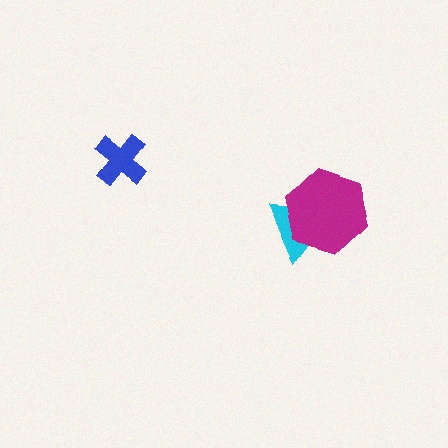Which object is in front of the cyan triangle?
The magenta hexagon is in front of the cyan triangle.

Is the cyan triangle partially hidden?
Yes, it is partially covered by another shape.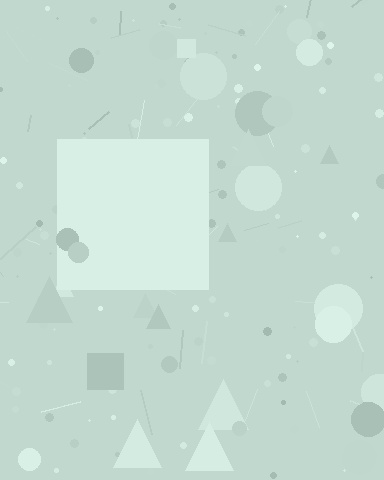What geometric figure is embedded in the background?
A square is embedded in the background.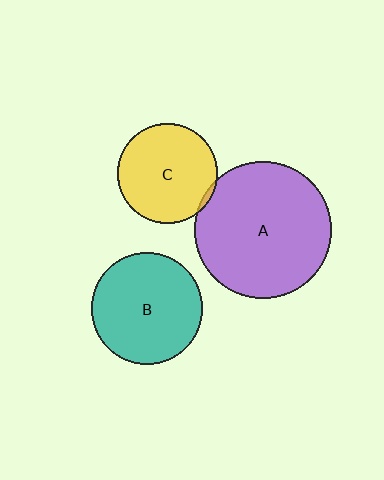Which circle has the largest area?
Circle A (purple).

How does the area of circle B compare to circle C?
Approximately 1.3 times.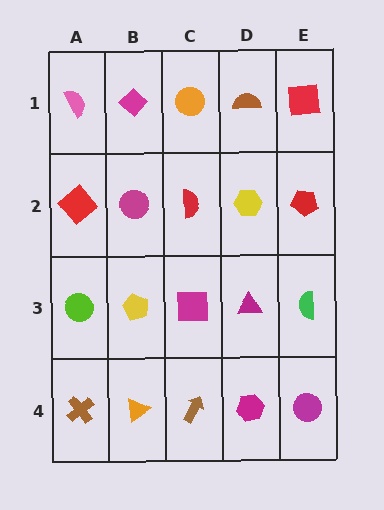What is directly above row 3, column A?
A red diamond.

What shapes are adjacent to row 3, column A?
A red diamond (row 2, column A), a brown cross (row 4, column A), a yellow pentagon (row 3, column B).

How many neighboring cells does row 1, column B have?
3.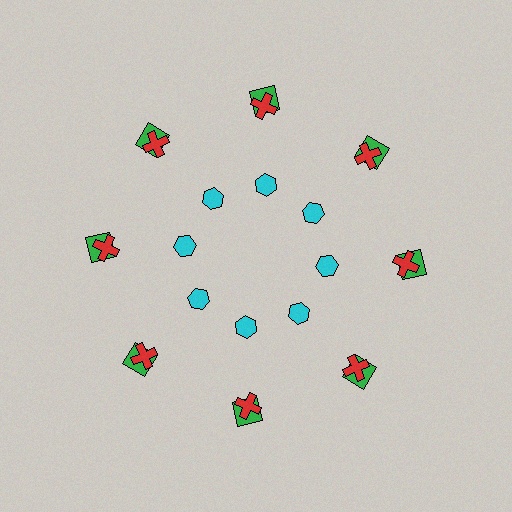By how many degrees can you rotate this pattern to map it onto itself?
The pattern maps onto itself every 45 degrees of rotation.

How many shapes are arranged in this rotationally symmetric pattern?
There are 24 shapes, arranged in 8 groups of 3.